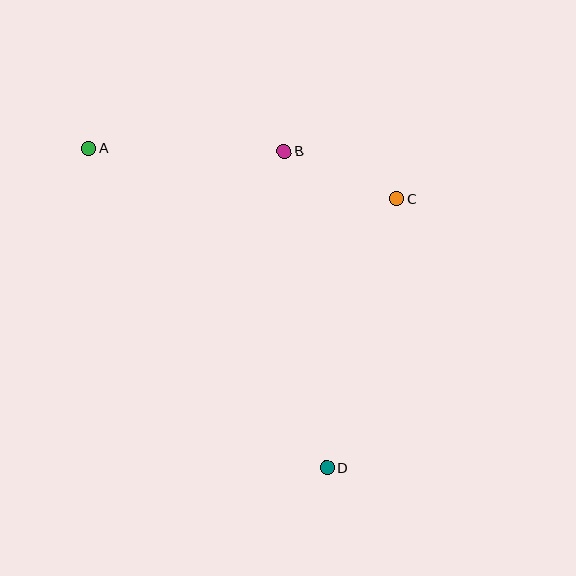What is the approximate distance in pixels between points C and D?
The distance between C and D is approximately 278 pixels.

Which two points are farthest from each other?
Points A and D are farthest from each other.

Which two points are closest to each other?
Points B and C are closest to each other.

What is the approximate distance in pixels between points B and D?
The distance between B and D is approximately 319 pixels.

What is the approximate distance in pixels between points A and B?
The distance between A and B is approximately 195 pixels.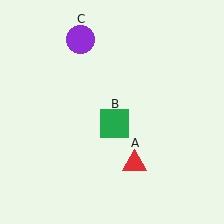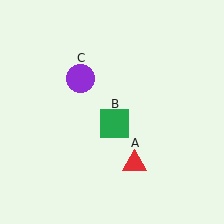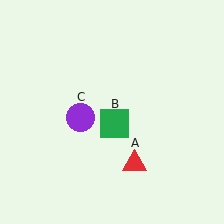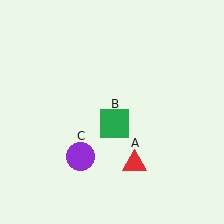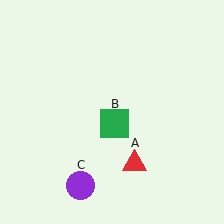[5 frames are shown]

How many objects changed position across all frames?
1 object changed position: purple circle (object C).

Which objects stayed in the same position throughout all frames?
Red triangle (object A) and green square (object B) remained stationary.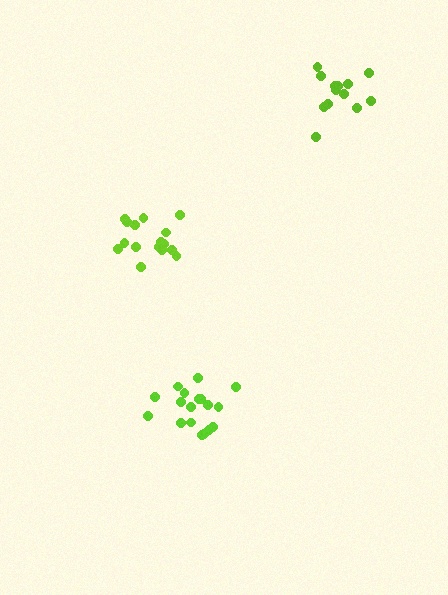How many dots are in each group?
Group 1: 18 dots, Group 2: 16 dots, Group 3: 13 dots (47 total).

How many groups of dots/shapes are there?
There are 3 groups.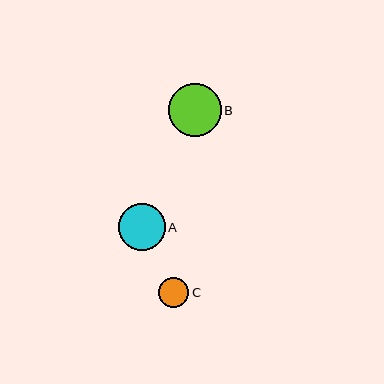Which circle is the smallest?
Circle C is the smallest with a size of approximately 30 pixels.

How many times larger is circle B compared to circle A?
Circle B is approximately 1.1 times the size of circle A.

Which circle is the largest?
Circle B is the largest with a size of approximately 53 pixels.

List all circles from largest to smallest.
From largest to smallest: B, A, C.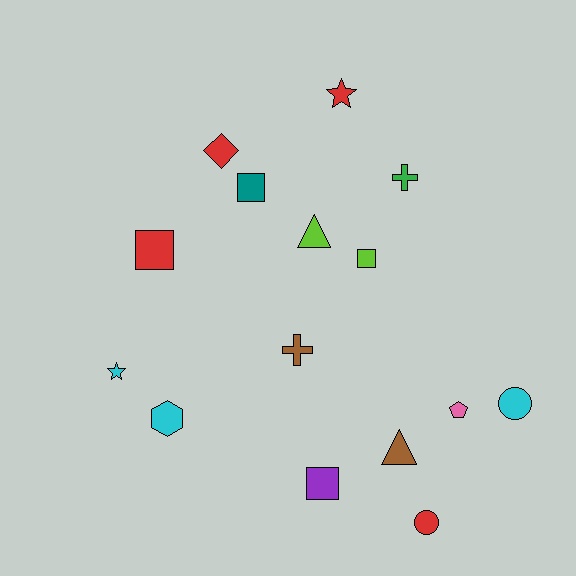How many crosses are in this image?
There are 2 crosses.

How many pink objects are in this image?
There is 1 pink object.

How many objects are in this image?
There are 15 objects.